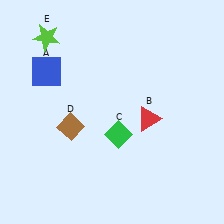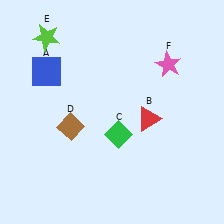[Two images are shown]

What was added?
A pink star (F) was added in Image 2.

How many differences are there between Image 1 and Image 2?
There is 1 difference between the two images.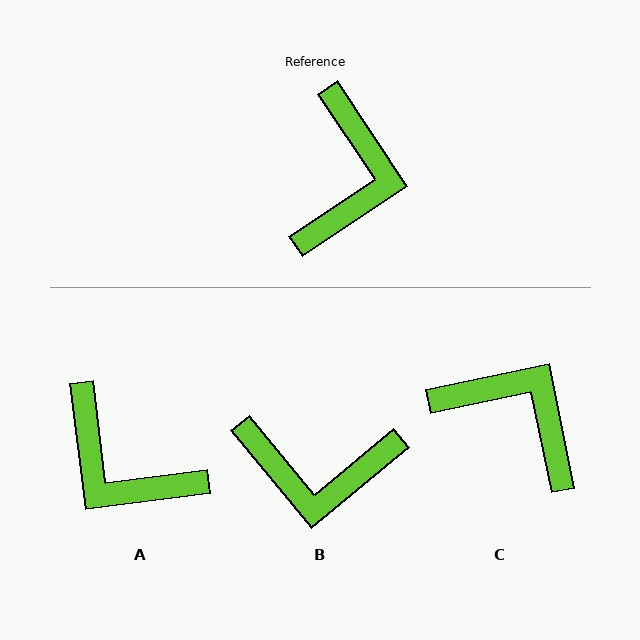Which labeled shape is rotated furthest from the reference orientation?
A, about 116 degrees away.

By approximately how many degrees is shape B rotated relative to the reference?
Approximately 84 degrees clockwise.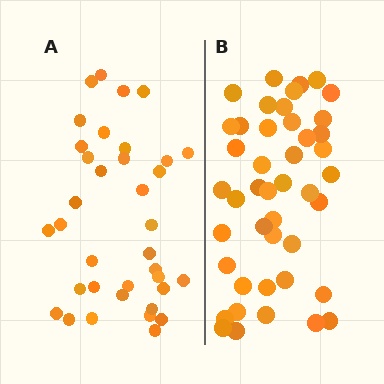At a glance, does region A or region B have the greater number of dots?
Region B (the right region) has more dots.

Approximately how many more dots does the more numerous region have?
Region B has roughly 8 or so more dots than region A.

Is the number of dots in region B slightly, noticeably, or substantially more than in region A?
Region B has only slightly more — the two regions are fairly close. The ratio is roughly 1.2 to 1.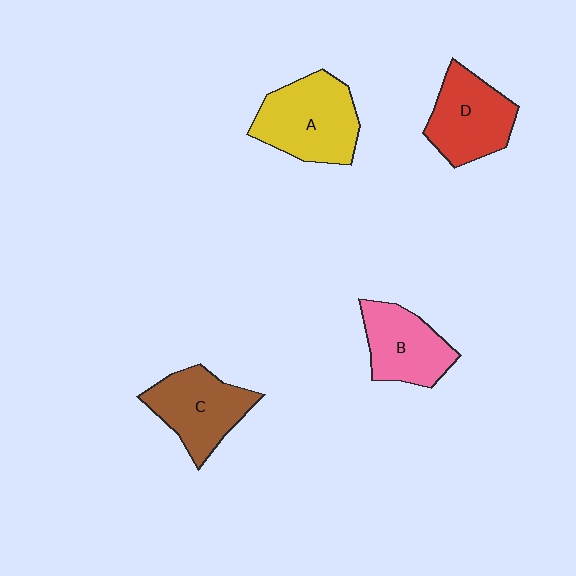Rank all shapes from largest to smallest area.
From largest to smallest: A (yellow), C (brown), D (red), B (pink).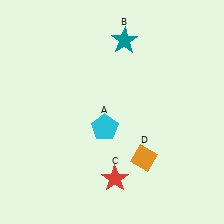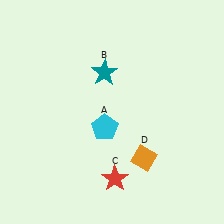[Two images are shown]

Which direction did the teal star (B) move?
The teal star (B) moved down.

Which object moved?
The teal star (B) moved down.